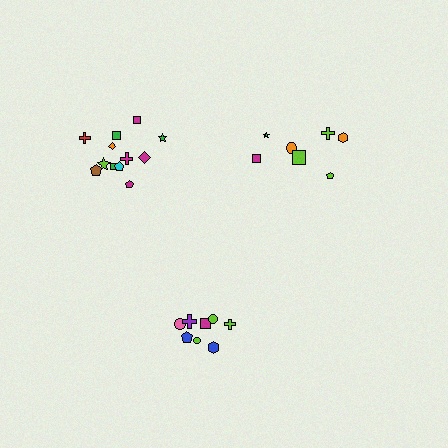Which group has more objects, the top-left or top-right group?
The top-left group.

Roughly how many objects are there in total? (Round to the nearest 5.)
Roughly 25 objects in total.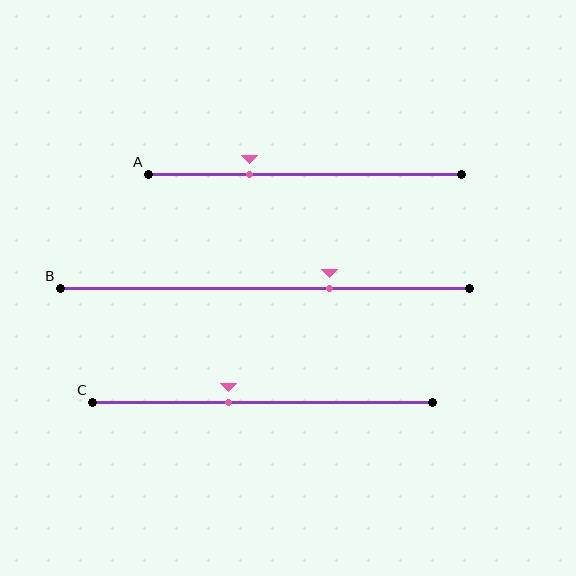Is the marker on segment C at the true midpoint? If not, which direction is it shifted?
No, the marker on segment C is shifted to the left by about 10% of the segment length.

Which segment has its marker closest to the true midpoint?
Segment C has its marker closest to the true midpoint.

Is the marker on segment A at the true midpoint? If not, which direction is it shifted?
No, the marker on segment A is shifted to the left by about 18% of the segment length.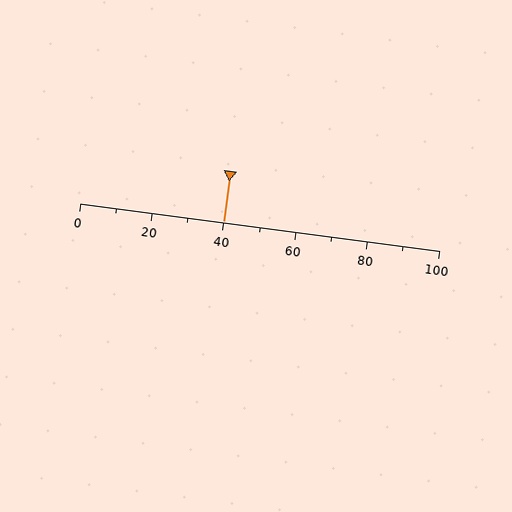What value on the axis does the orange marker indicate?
The marker indicates approximately 40.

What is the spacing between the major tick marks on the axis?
The major ticks are spaced 20 apart.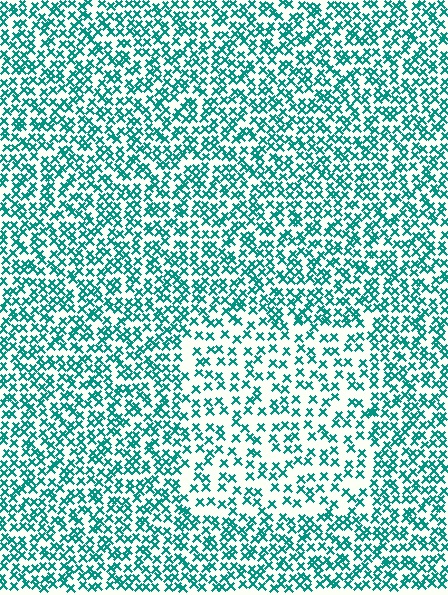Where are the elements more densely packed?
The elements are more densely packed outside the rectangle boundary.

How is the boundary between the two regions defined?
The boundary is defined by a change in element density (approximately 1.8x ratio). All elements are the same color, size, and shape.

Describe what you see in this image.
The image contains small teal elements arranged at two different densities. A rectangle-shaped region is visible where the elements are less densely packed than the surrounding area.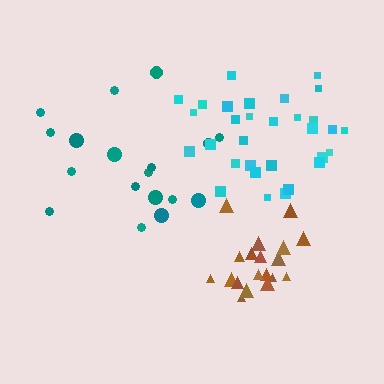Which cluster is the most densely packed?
Brown.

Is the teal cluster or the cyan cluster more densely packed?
Cyan.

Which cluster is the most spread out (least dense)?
Teal.